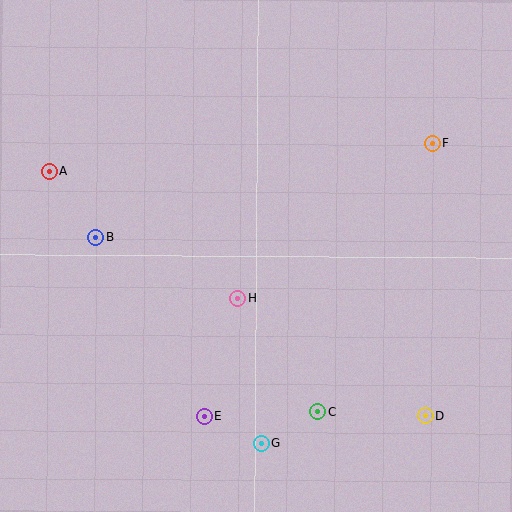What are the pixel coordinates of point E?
Point E is at (204, 416).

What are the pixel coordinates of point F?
Point F is at (432, 144).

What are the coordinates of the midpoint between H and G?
The midpoint between H and G is at (249, 371).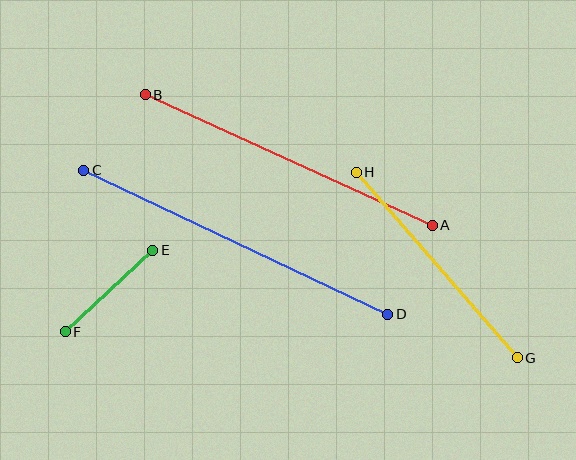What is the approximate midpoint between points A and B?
The midpoint is at approximately (289, 160) pixels.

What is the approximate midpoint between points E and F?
The midpoint is at approximately (109, 291) pixels.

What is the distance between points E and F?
The distance is approximately 120 pixels.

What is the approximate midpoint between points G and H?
The midpoint is at approximately (437, 265) pixels.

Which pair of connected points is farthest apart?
Points C and D are farthest apart.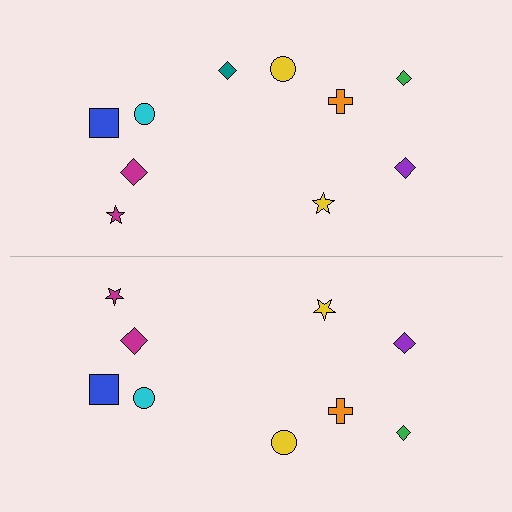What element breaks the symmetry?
A teal diamond is missing from the bottom side.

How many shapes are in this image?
There are 19 shapes in this image.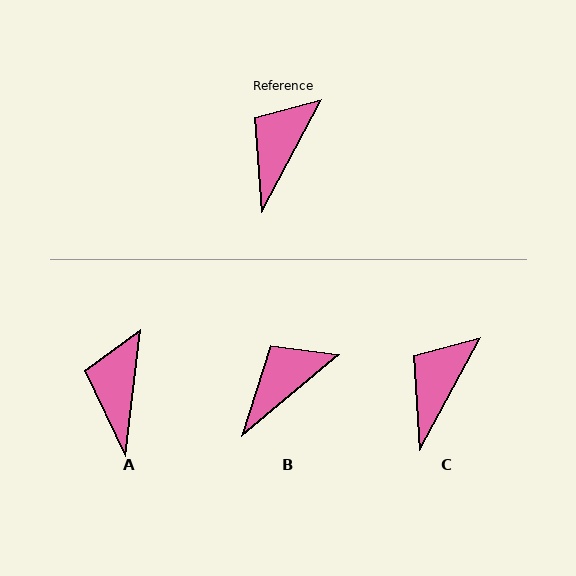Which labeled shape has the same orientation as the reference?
C.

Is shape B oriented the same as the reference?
No, it is off by about 22 degrees.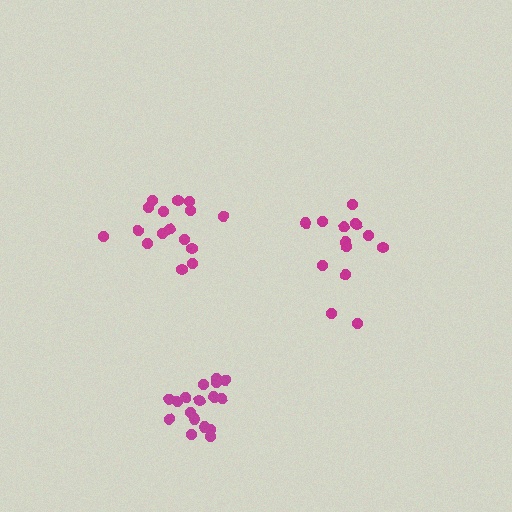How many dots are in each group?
Group 1: 14 dots, Group 2: 16 dots, Group 3: 17 dots (47 total).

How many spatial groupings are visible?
There are 3 spatial groupings.